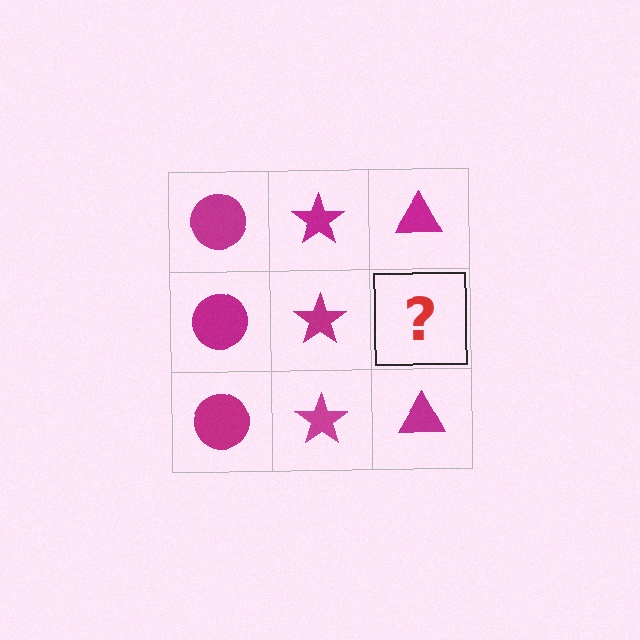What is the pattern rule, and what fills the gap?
The rule is that each column has a consistent shape. The gap should be filled with a magenta triangle.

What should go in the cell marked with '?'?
The missing cell should contain a magenta triangle.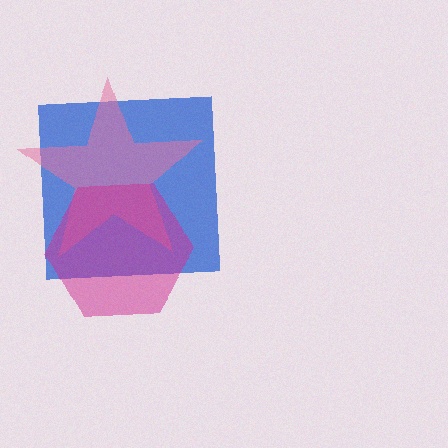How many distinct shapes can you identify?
There are 3 distinct shapes: a blue square, a pink star, a magenta hexagon.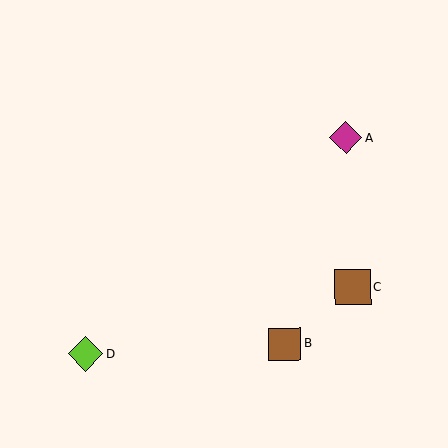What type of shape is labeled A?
Shape A is a magenta diamond.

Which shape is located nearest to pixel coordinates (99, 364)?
The lime diamond (labeled D) at (85, 354) is nearest to that location.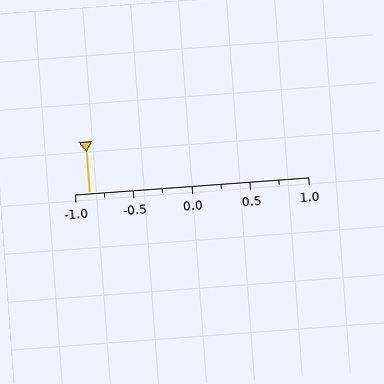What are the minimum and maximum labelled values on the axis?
The axis runs from -1.0 to 1.0.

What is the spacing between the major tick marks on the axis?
The major ticks are spaced 0.5 apart.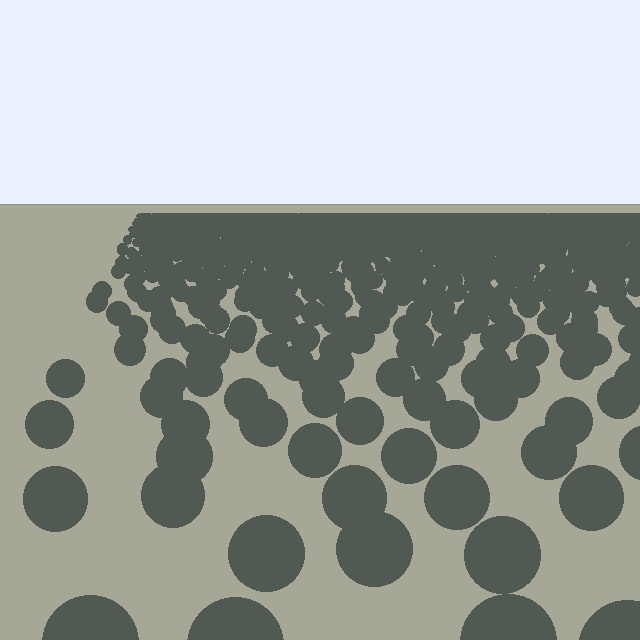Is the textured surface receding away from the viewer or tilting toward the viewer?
The surface is receding away from the viewer. Texture elements get smaller and denser toward the top.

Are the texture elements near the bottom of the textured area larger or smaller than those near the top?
Larger. Near the bottom, elements are closer to the viewer and appear at a bigger on-screen size.